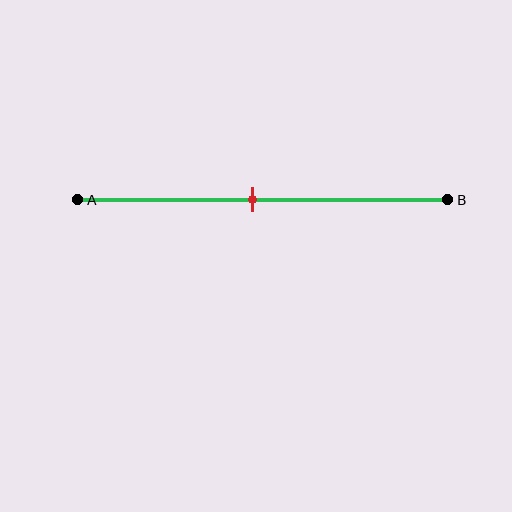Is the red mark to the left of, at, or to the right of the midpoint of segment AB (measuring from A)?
The red mark is approximately at the midpoint of segment AB.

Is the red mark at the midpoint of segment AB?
Yes, the mark is approximately at the midpoint.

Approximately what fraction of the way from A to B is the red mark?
The red mark is approximately 45% of the way from A to B.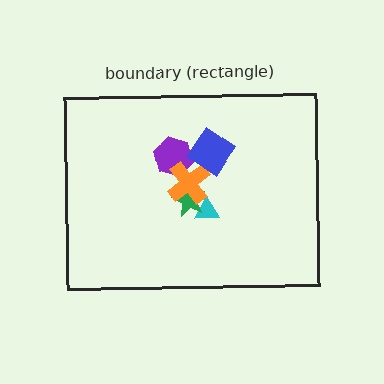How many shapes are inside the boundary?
5 inside, 0 outside.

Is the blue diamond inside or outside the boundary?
Inside.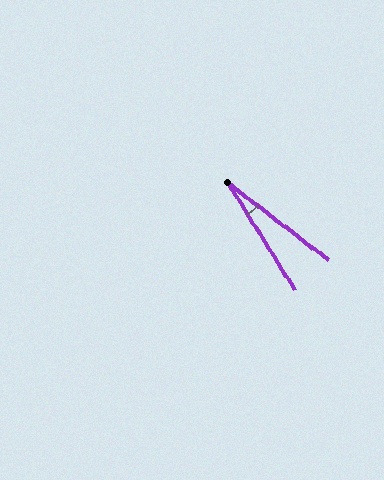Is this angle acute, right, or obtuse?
It is acute.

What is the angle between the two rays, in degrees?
Approximately 21 degrees.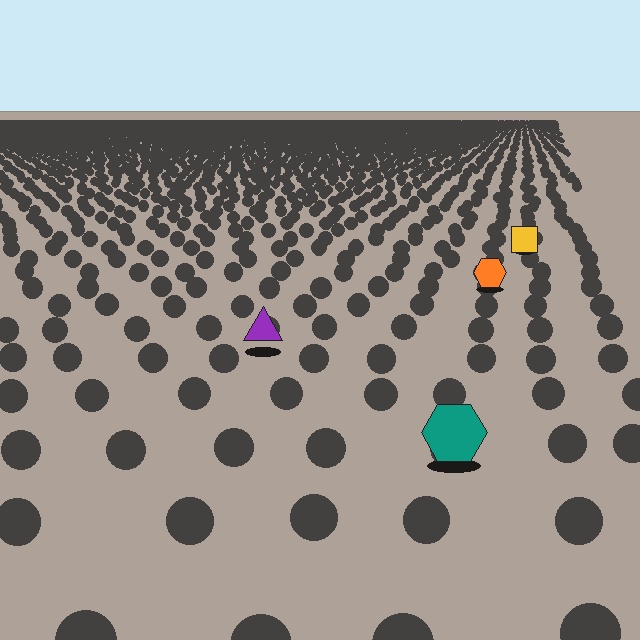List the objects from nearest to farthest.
From nearest to farthest: the teal hexagon, the purple triangle, the orange hexagon, the yellow square.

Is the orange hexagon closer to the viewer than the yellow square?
Yes. The orange hexagon is closer — you can tell from the texture gradient: the ground texture is coarser near it.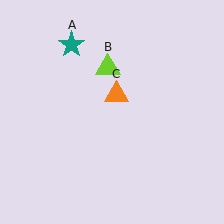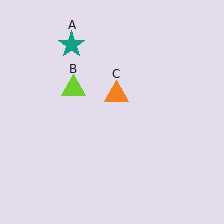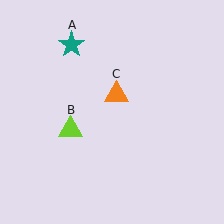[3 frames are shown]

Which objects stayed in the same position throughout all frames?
Teal star (object A) and orange triangle (object C) remained stationary.